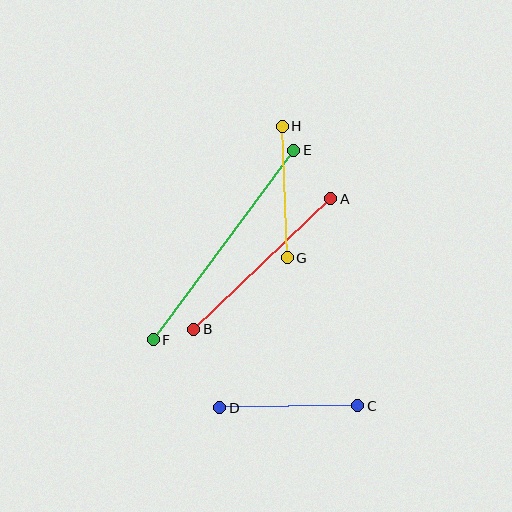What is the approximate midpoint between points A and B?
The midpoint is at approximately (262, 264) pixels.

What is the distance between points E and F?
The distance is approximately 236 pixels.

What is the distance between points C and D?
The distance is approximately 138 pixels.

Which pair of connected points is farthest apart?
Points E and F are farthest apart.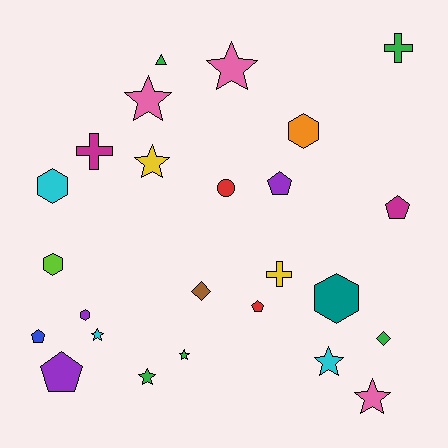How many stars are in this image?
There are 8 stars.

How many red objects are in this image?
There are 2 red objects.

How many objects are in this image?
There are 25 objects.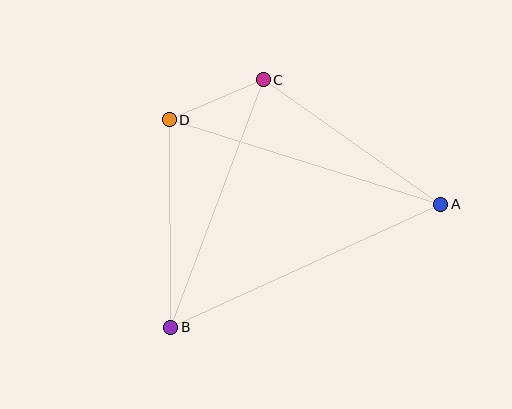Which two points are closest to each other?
Points C and D are closest to each other.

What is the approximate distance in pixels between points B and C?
The distance between B and C is approximately 264 pixels.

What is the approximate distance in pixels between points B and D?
The distance between B and D is approximately 207 pixels.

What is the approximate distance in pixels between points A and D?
The distance between A and D is approximately 285 pixels.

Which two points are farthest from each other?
Points A and B are farthest from each other.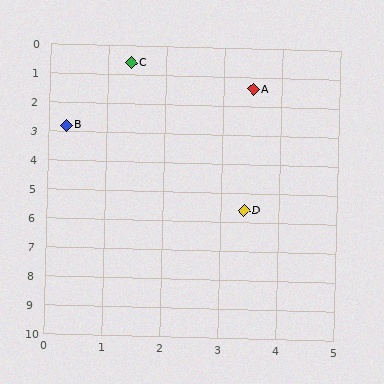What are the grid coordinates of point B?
Point B is at approximately (0.3, 2.8).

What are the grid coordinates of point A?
Point A is at approximately (3.5, 1.4).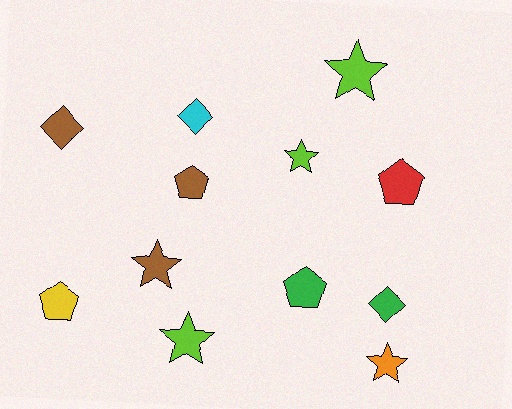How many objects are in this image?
There are 12 objects.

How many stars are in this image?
There are 5 stars.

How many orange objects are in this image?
There is 1 orange object.